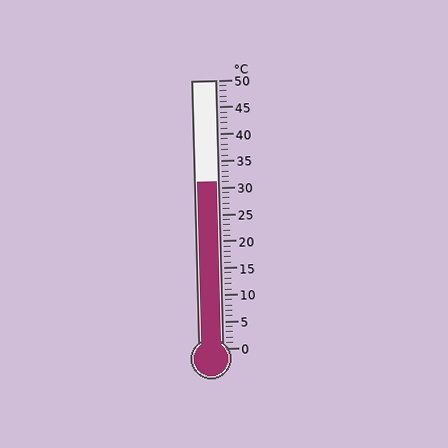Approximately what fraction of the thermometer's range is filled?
The thermometer is filled to approximately 60% of its range.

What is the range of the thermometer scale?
The thermometer scale ranges from 0°C to 50°C.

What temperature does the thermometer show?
The thermometer shows approximately 31°C.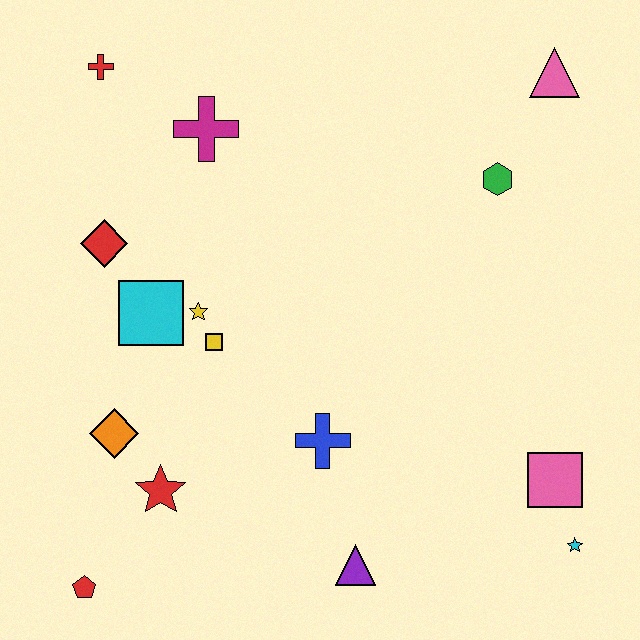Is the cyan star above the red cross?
No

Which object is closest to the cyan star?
The pink square is closest to the cyan star.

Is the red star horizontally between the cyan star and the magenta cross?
No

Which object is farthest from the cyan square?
The cyan star is farthest from the cyan square.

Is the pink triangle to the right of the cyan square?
Yes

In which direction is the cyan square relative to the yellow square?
The cyan square is to the left of the yellow square.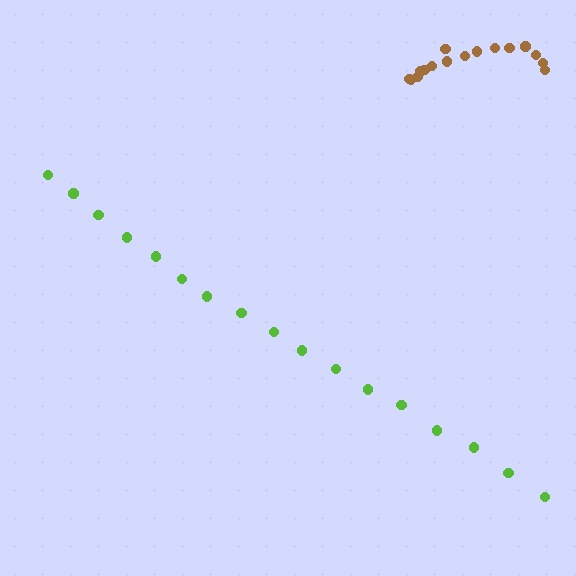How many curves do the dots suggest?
There are 2 distinct paths.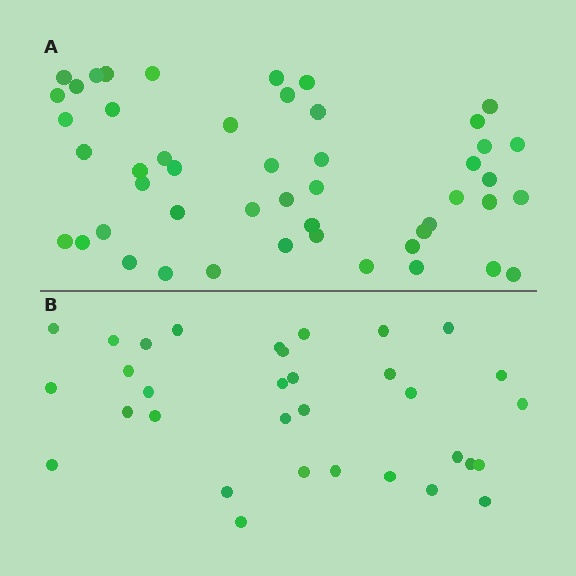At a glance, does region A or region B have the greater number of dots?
Region A (the top region) has more dots.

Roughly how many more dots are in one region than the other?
Region A has approximately 15 more dots than region B.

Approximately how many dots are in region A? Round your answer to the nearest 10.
About 50 dots. (The exact count is 49, which rounds to 50.)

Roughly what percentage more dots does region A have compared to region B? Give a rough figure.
About 50% more.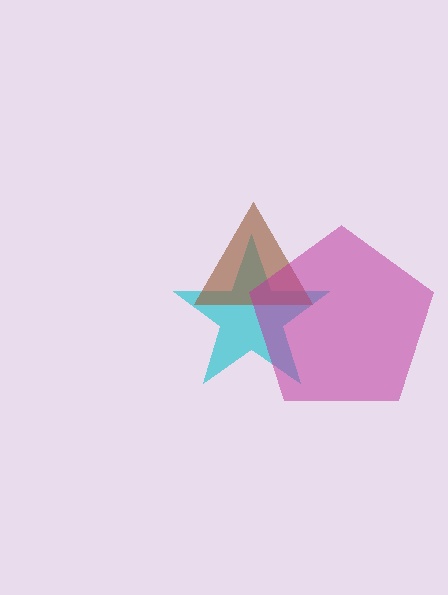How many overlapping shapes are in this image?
There are 3 overlapping shapes in the image.